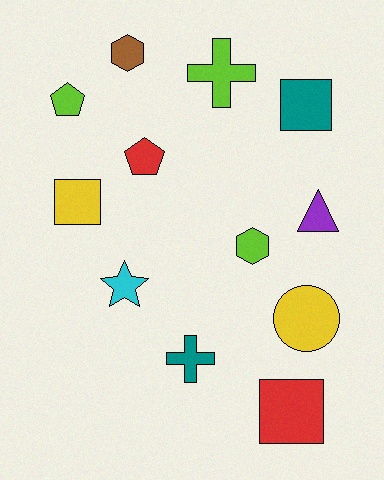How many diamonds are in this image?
There are no diamonds.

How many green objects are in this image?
There are no green objects.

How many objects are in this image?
There are 12 objects.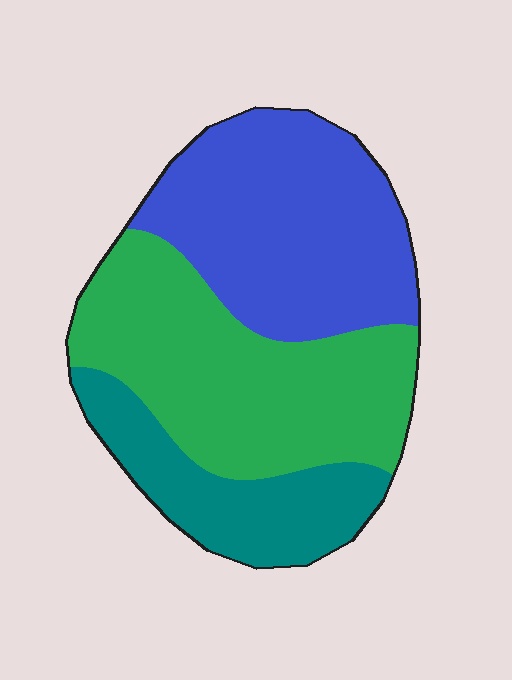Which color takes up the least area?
Teal, at roughly 20%.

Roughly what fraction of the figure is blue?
Blue takes up between a third and a half of the figure.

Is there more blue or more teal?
Blue.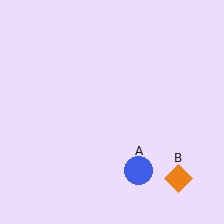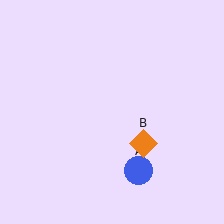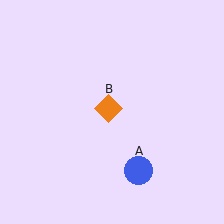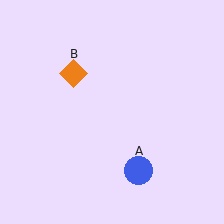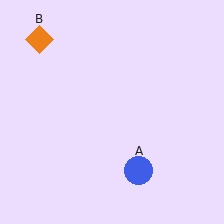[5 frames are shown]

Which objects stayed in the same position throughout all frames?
Blue circle (object A) remained stationary.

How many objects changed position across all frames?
1 object changed position: orange diamond (object B).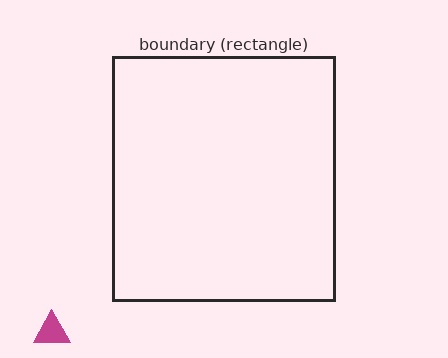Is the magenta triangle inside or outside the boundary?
Outside.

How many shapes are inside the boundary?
0 inside, 1 outside.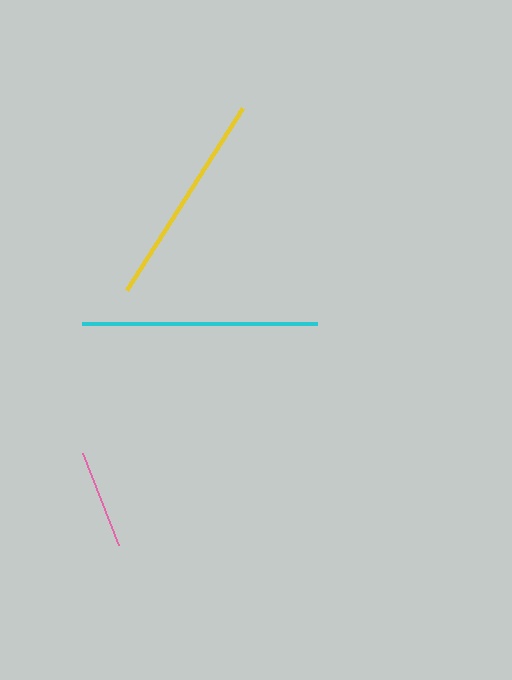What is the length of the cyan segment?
The cyan segment is approximately 235 pixels long.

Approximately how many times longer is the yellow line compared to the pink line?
The yellow line is approximately 2.2 times the length of the pink line.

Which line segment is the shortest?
The pink line is the shortest at approximately 99 pixels.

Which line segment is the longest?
The cyan line is the longest at approximately 235 pixels.